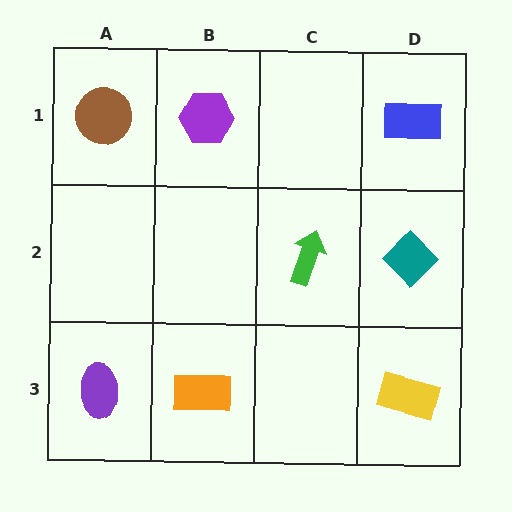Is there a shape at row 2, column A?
No, that cell is empty.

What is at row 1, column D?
A blue rectangle.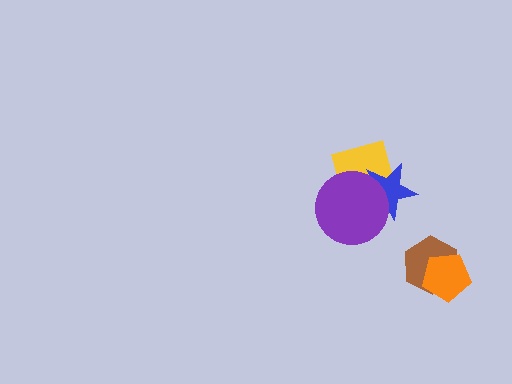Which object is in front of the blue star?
The purple circle is in front of the blue star.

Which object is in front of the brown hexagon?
The orange pentagon is in front of the brown hexagon.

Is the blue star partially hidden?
Yes, it is partially covered by another shape.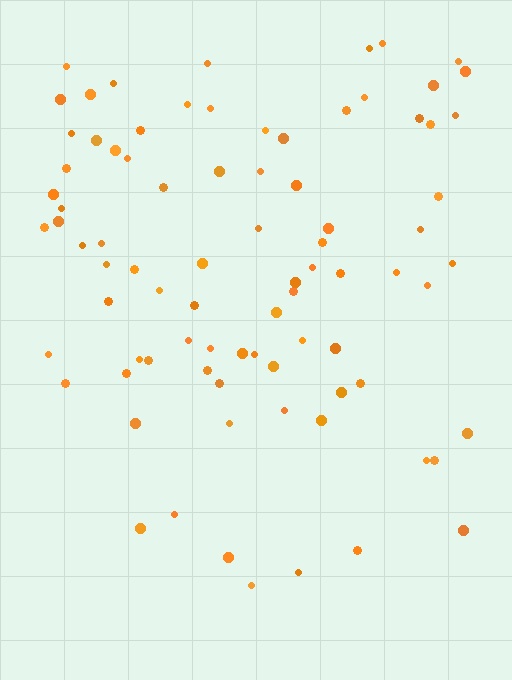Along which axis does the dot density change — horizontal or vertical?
Vertical.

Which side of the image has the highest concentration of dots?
The top.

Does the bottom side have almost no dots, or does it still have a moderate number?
Still a moderate number, just noticeably fewer than the top.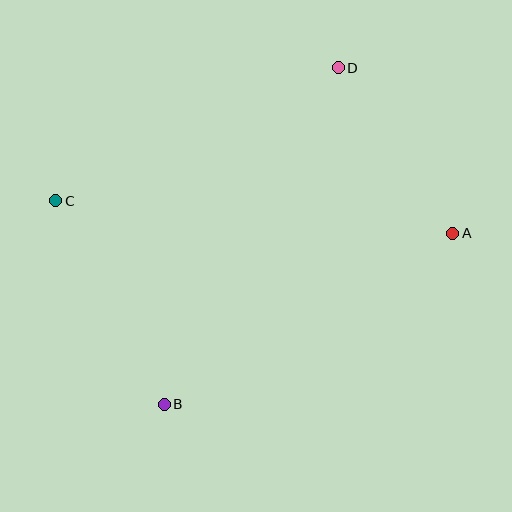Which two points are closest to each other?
Points A and D are closest to each other.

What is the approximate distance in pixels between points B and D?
The distance between B and D is approximately 379 pixels.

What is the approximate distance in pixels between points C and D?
The distance between C and D is approximately 313 pixels.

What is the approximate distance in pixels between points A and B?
The distance between A and B is approximately 335 pixels.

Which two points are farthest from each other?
Points A and C are farthest from each other.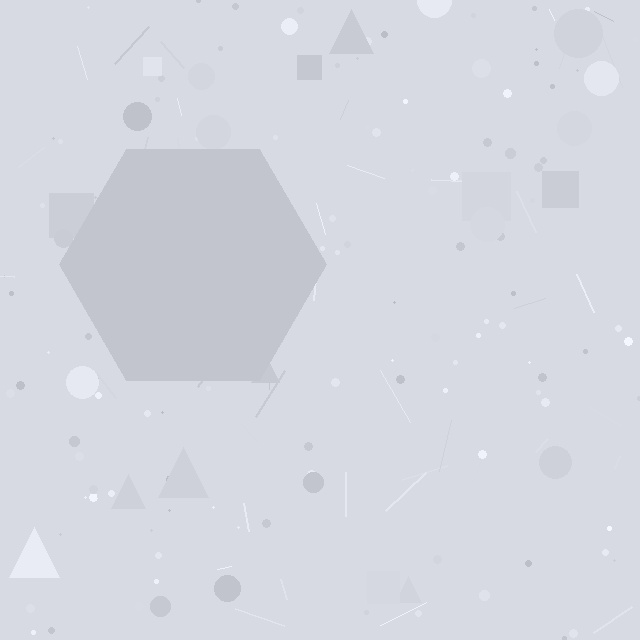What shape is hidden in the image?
A hexagon is hidden in the image.